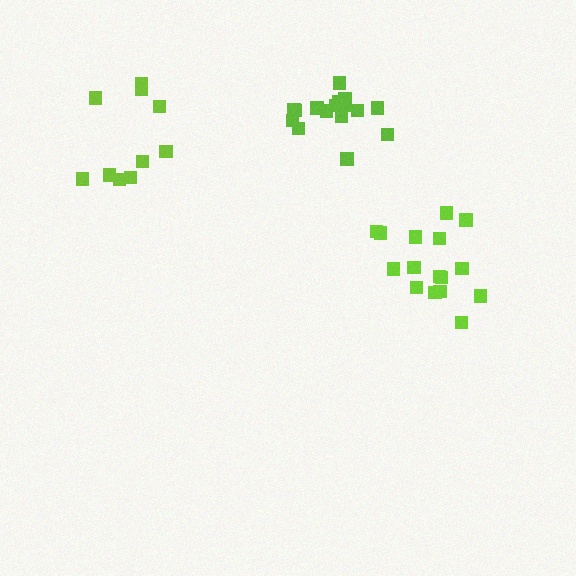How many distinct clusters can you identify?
There are 3 distinct clusters.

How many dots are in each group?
Group 1: 10 dots, Group 2: 16 dots, Group 3: 16 dots (42 total).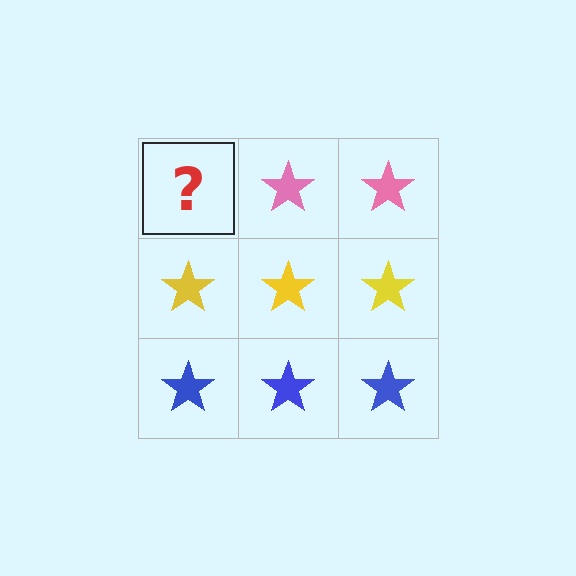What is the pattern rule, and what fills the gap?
The rule is that each row has a consistent color. The gap should be filled with a pink star.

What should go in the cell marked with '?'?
The missing cell should contain a pink star.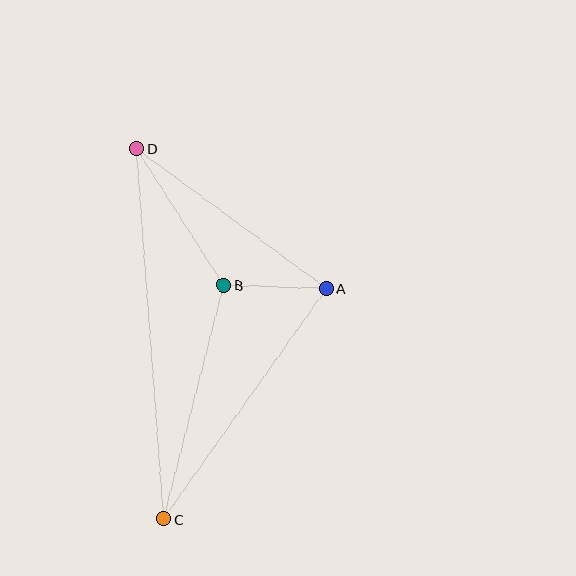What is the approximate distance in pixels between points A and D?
The distance between A and D is approximately 236 pixels.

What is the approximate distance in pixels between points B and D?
The distance between B and D is approximately 162 pixels.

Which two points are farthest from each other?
Points C and D are farthest from each other.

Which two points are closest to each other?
Points A and B are closest to each other.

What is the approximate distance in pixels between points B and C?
The distance between B and C is approximately 241 pixels.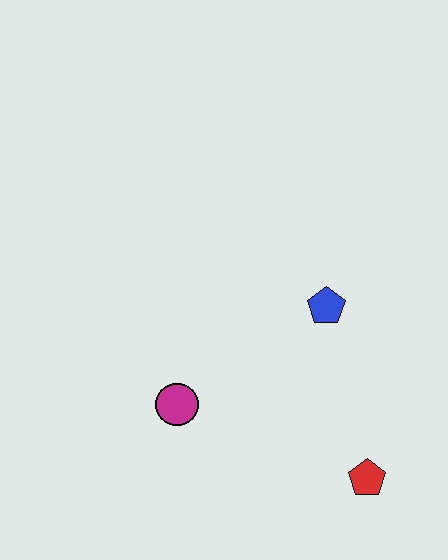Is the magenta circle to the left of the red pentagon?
Yes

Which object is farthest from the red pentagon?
The magenta circle is farthest from the red pentagon.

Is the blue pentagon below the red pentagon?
No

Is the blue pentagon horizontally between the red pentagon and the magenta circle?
Yes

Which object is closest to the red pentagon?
The blue pentagon is closest to the red pentagon.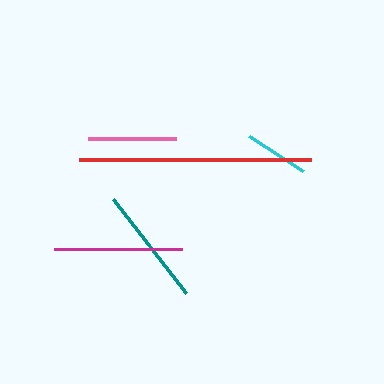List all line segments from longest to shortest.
From longest to shortest: red, magenta, teal, pink, cyan.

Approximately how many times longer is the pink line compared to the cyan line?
The pink line is approximately 1.4 times the length of the cyan line.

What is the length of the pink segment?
The pink segment is approximately 88 pixels long.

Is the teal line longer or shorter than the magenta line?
The magenta line is longer than the teal line.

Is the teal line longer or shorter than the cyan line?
The teal line is longer than the cyan line.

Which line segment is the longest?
The red line is the longest at approximately 233 pixels.